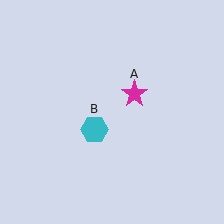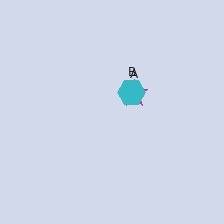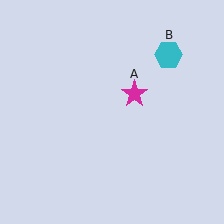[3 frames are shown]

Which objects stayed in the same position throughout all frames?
Magenta star (object A) remained stationary.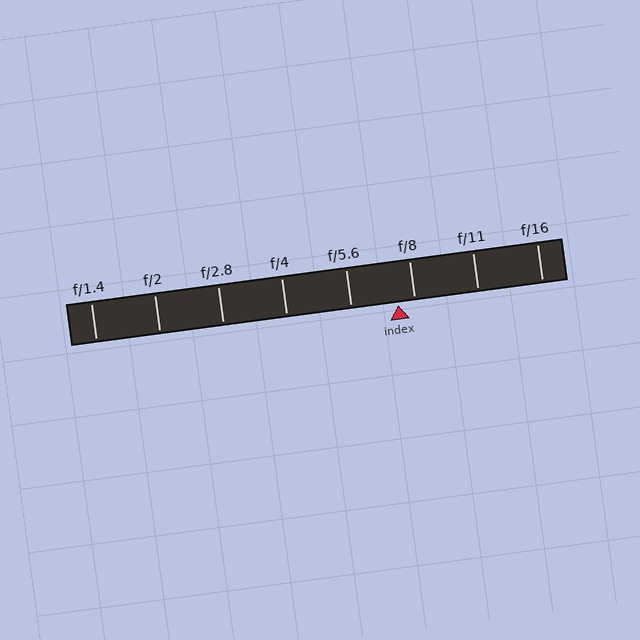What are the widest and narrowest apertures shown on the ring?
The widest aperture shown is f/1.4 and the narrowest is f/16.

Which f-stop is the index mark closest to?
The index mark is closest to f/8.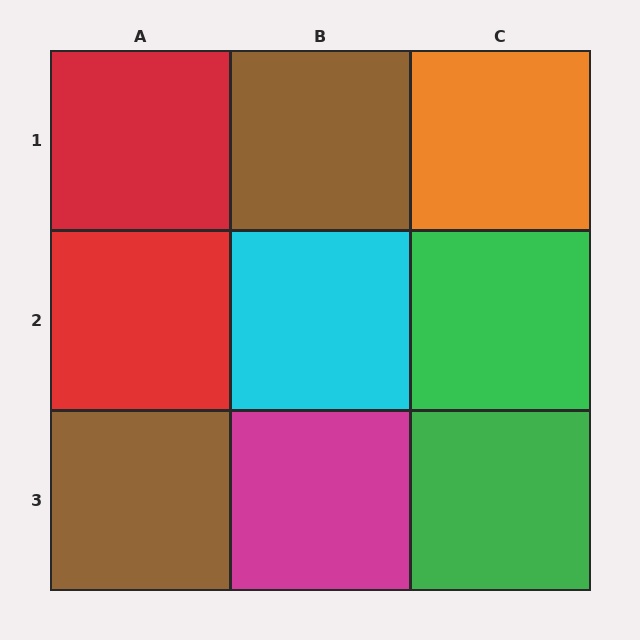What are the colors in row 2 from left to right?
Red, cyan, green.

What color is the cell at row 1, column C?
Orange.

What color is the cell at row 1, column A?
Red.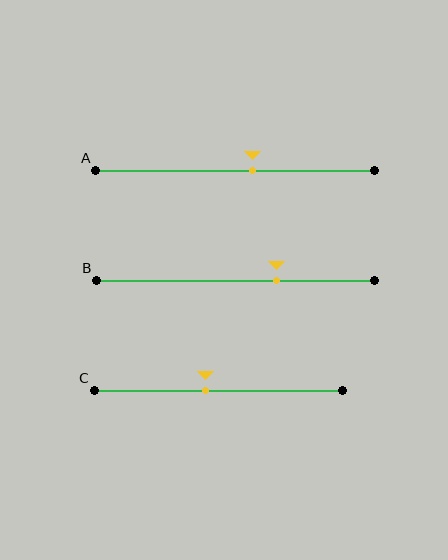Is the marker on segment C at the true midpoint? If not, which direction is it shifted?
No, the marker on segment C is shifted to the left by about 5% of the segment length.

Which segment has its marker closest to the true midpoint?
Segment C has its marker closest to the true midpoint.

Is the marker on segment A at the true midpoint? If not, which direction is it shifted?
No, the marker on segment A is shifted to the right by about 6% of the segment length.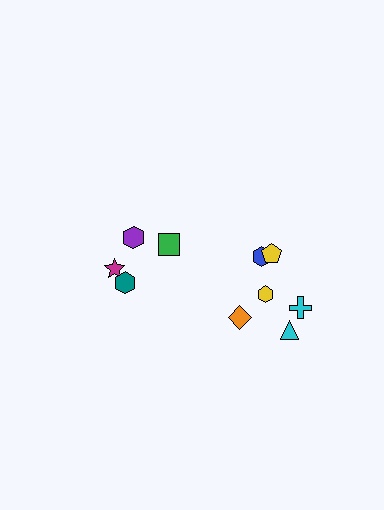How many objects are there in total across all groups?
There are 10 objects.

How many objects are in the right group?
There are 6 objects.